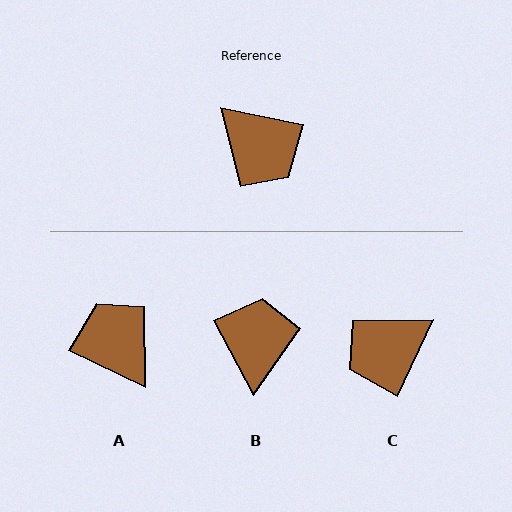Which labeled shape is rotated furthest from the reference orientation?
A, about 166 degrees away.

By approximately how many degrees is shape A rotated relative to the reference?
Approximately 166 degrees counter-clockwise.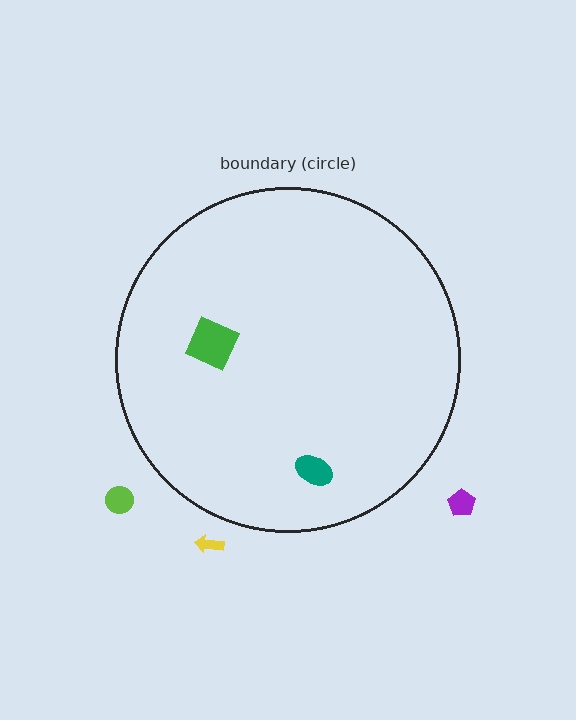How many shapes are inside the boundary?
2 inside, 3 outside.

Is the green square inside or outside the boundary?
Inside.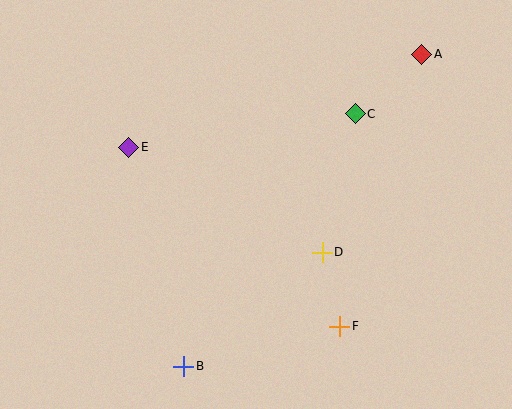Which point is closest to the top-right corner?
Point A is closest to the top-right corner.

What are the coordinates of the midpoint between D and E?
The midpoint between D and E is at (226, 200).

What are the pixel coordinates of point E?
Point E is at (129, 147).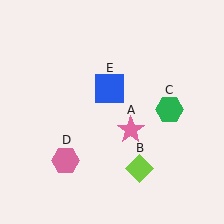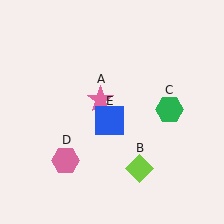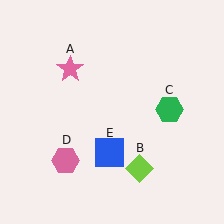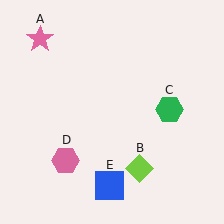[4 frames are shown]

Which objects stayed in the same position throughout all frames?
Lime diamond (object B) and green hexagon (object C) and pink hexagon (object D) remained stationary.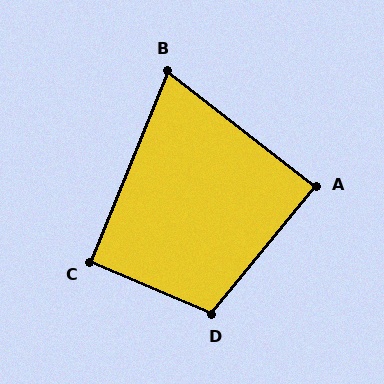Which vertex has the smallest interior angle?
B, at approximately 74 degrees.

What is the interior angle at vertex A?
Approximately 89 degrees (approximately right).